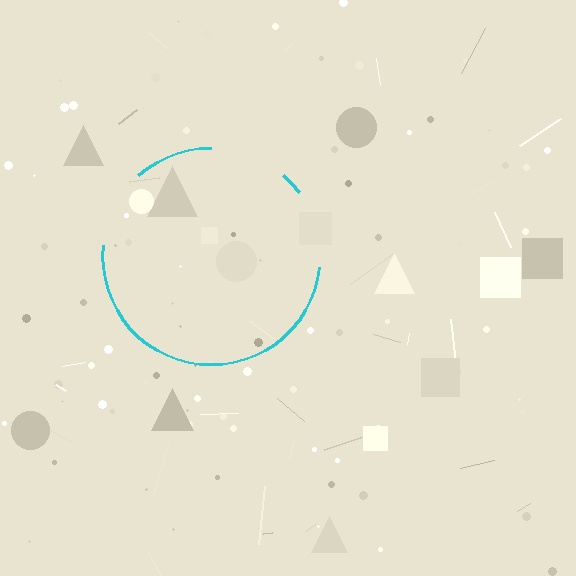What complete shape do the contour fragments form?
The contour fragments form a circle.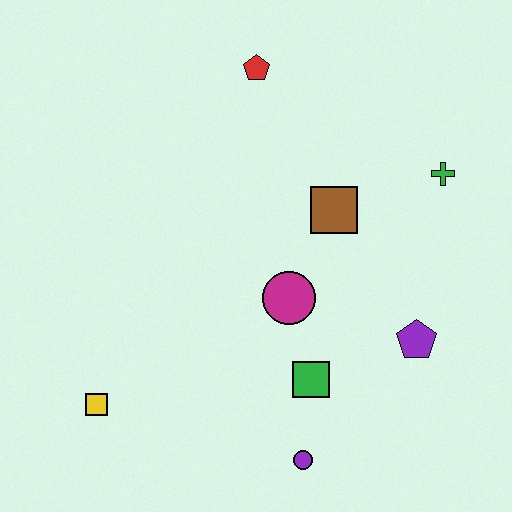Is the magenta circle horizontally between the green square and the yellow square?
Yes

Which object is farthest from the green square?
The red pentagon is farthest from the green square.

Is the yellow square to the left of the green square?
Yes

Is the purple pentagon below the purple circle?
No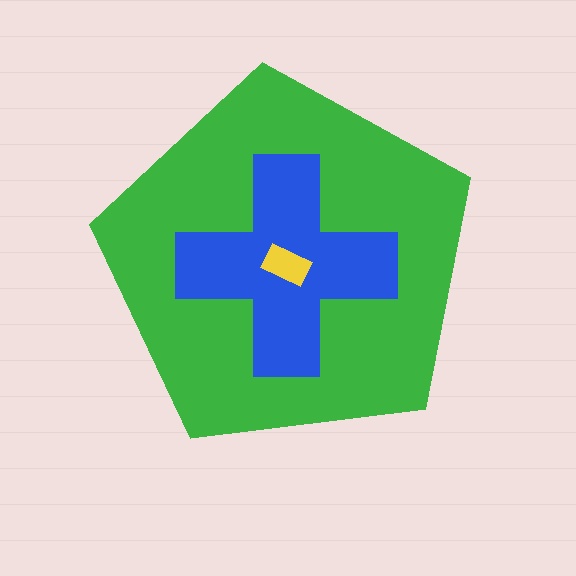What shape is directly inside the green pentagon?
The blue cross.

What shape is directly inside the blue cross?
The yellow rectangle.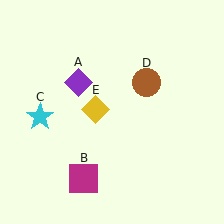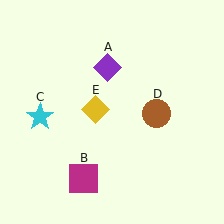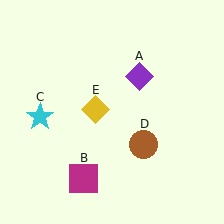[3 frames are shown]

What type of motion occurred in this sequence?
The purple diamond (object A), brown circle (object D) rotated clockwise around the center of the scene.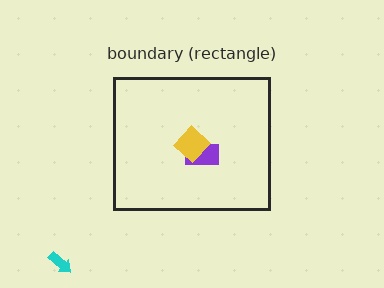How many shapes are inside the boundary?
2 inside, 1 outside.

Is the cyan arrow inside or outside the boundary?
Outside.